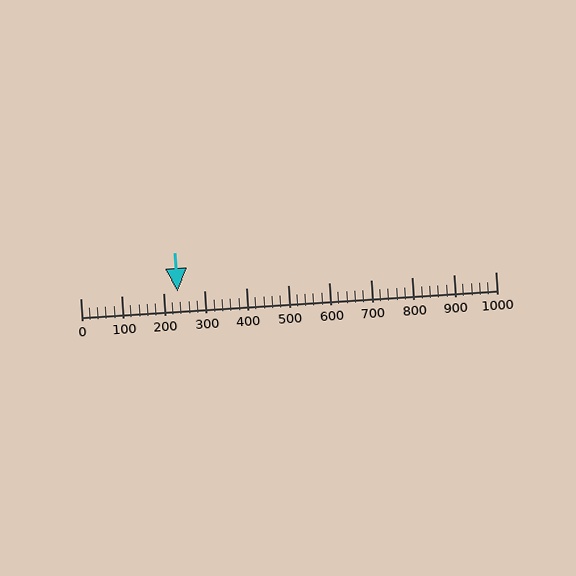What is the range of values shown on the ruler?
The ruler shows values from 0 to 1000.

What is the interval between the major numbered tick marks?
The major tick marks are spaced 100 units apart.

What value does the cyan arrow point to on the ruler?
The cyan arrow points to approximately 235.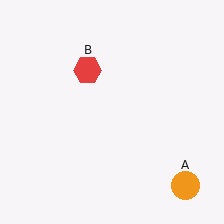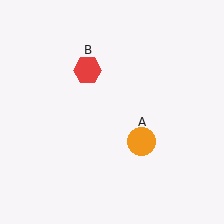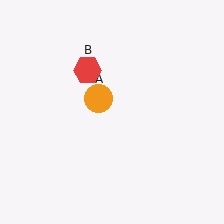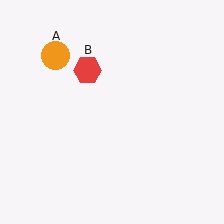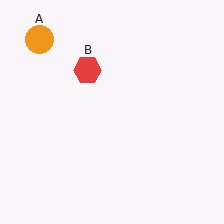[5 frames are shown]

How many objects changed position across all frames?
1 object changed position: orange circle (object A).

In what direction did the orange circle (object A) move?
The orange circle (object A) moved up and to the left.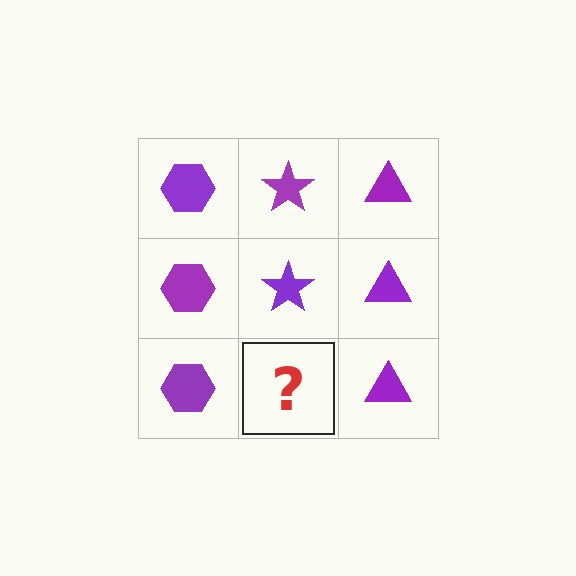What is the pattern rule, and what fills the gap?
The rule is that each column has a consistent shape. The gap should be filled with a purple star.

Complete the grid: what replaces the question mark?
The question mark should be replaced with a purple star.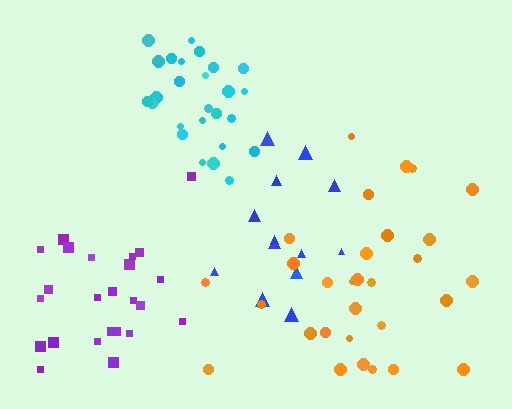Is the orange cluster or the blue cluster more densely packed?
Orange.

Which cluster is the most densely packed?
Cyan.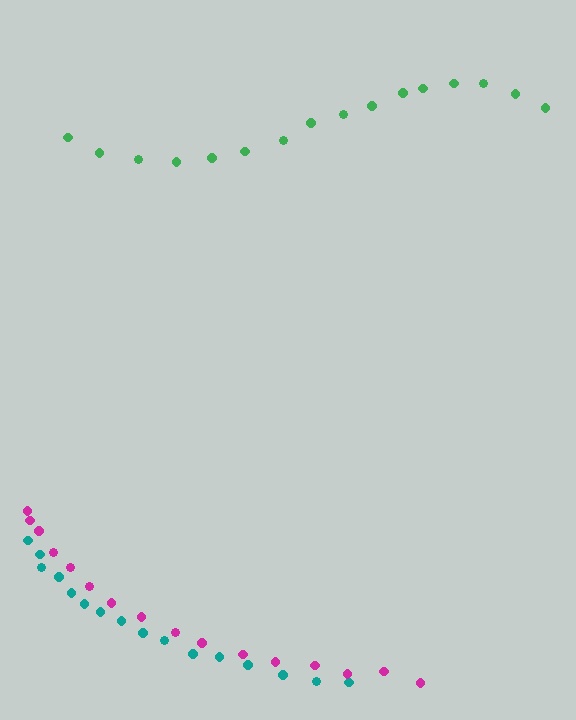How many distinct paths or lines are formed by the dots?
There are 3 distinct paths.